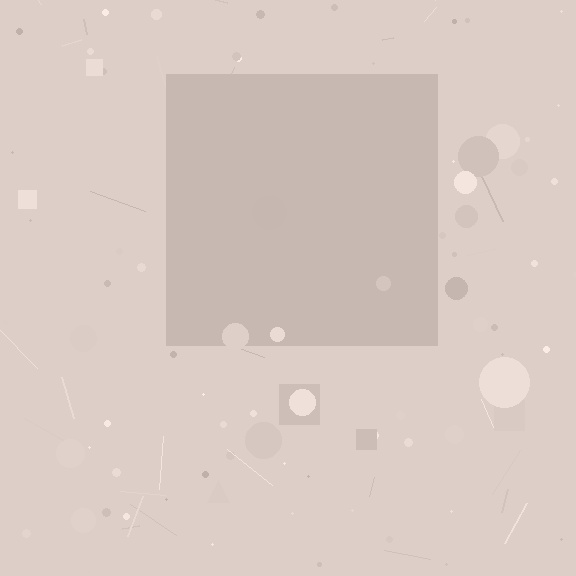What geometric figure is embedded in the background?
A square is embedded in the background.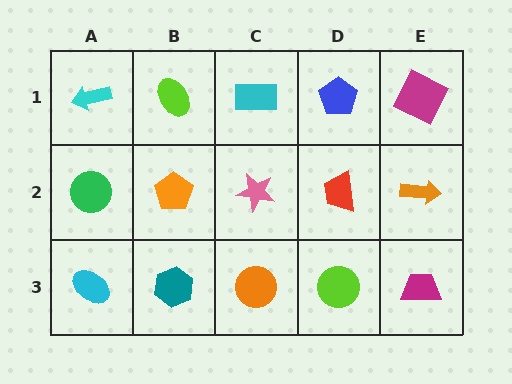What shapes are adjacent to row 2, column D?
A blue pentagon (row 1, column D), a lime circle (row 3, column D), a pink star (row 2, column C), an orange arrow (row 2, column E).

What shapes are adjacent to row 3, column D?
A red trapezoid (row 2, column D), an orange circle (row 3, column C), a magenta trapezoid (row 3, column E).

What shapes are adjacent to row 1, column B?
An orange pentagon (row 2, column B), a cyan arrow (row 1, column A), a cyan rectangle (row 1, column C).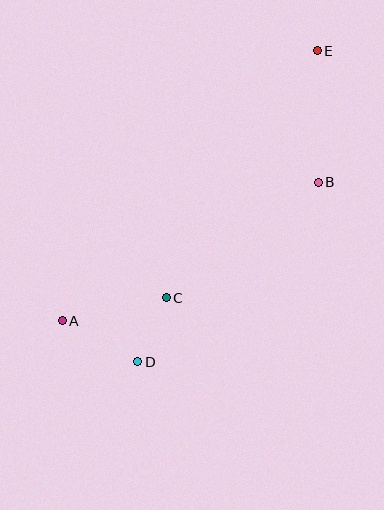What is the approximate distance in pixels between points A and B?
The distance between A and B is approximately 291 pixels.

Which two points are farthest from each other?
Points A and E are farthest from each other.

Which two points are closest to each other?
Points C and D are closest to each other.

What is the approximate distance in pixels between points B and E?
The distance between B and E is approximately 131 pixels.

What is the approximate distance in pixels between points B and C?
The distance between B and C is approximately 191 pixels.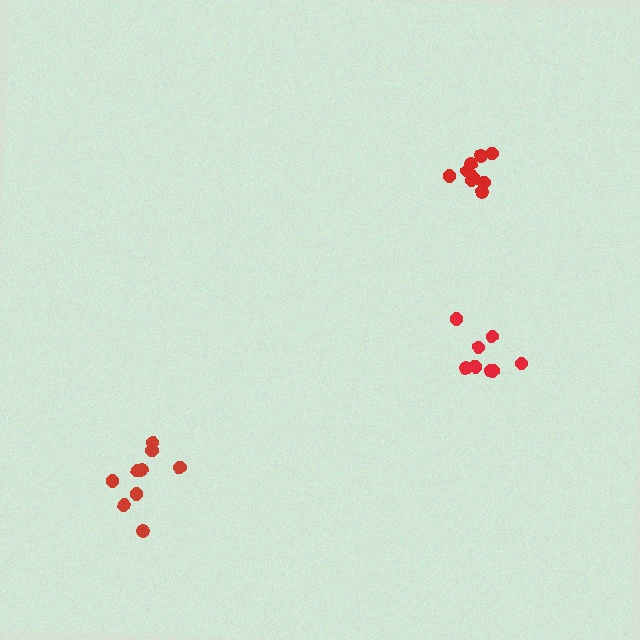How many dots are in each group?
Group 1: 9 dots, Group 2: 9 dots, Group 3: 8 dots (26 total).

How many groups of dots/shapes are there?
There are 3 groups.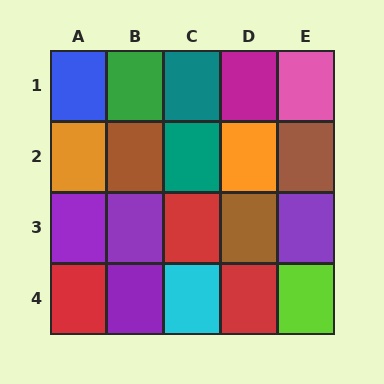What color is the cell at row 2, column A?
Orange.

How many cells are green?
1 cell is green.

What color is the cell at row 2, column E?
Brown.